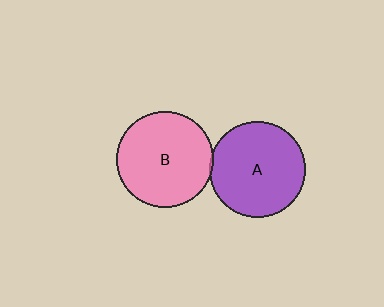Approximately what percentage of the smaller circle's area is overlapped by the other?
Approximately 5%.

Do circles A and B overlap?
Yes.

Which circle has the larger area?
Circle A (purple).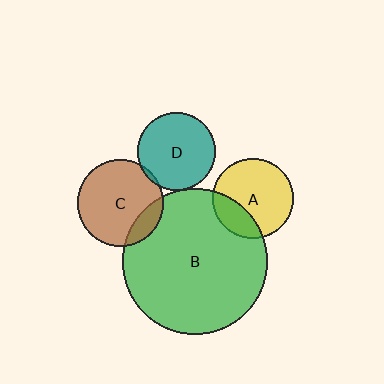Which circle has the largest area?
Circle B (green).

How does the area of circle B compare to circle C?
Approximately 2.8 times.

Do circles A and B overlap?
Yes.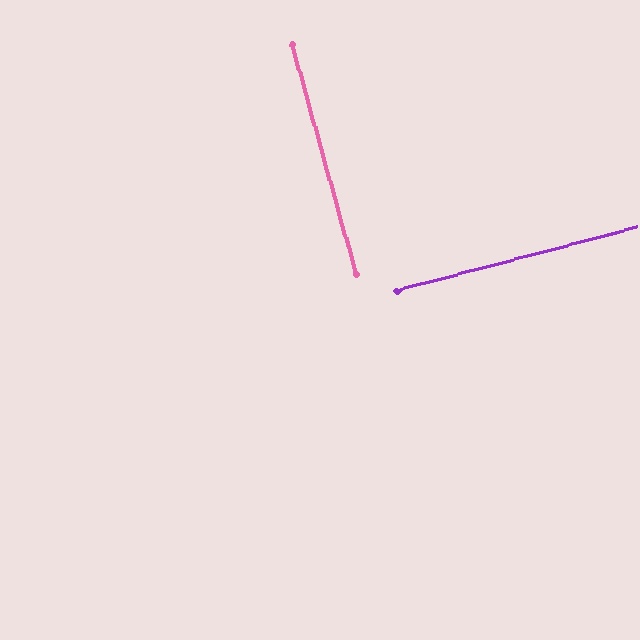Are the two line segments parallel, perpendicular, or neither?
Perpendicular — they meet at approximately 89°.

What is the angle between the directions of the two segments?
Approximately 89 degrees.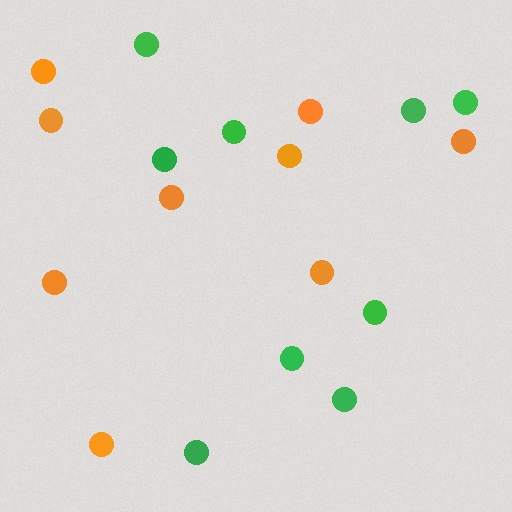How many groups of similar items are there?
There are 2 groups: one group of green circles (9) and one group of orange circles (9).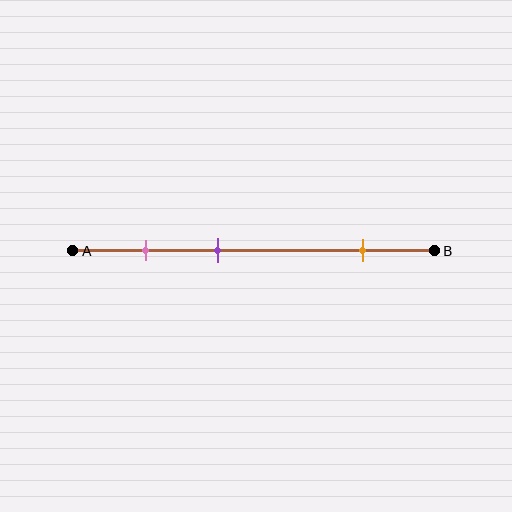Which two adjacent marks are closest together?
The pink and purple marks are the closest adjacent pair.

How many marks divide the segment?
There are 3 marks dividing the segment.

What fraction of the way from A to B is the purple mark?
The purple mark is approximately 40% (0.4) of the way from A to B.